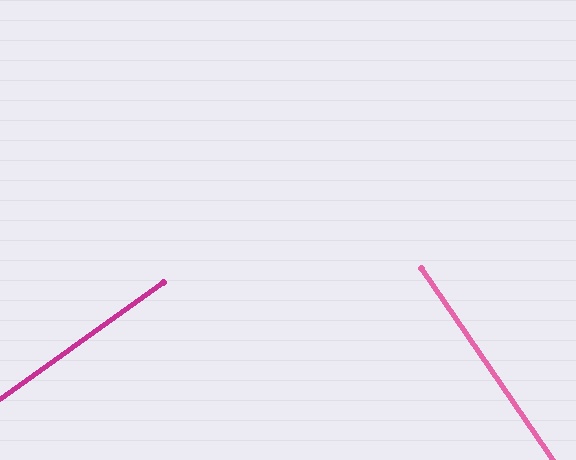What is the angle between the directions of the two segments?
Approximately 89 degrees.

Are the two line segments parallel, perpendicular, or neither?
Perpendicular — they meet at approximately 89°.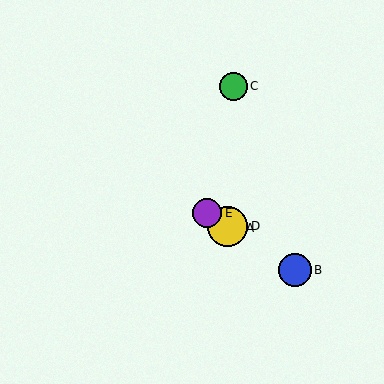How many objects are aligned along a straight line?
4 objects (A, B, D, E) are aligned along a straight line.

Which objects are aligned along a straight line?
Objects A, B, D, E are aligned along a straight line.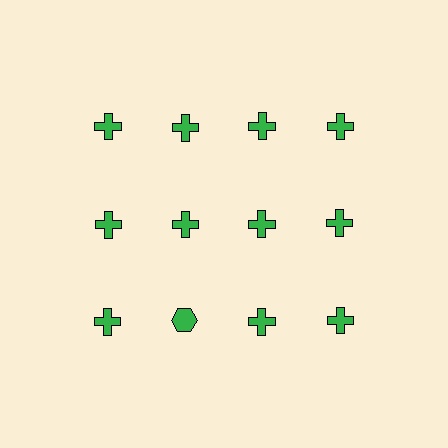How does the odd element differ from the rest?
It has a different shape: hexagon instead of cross.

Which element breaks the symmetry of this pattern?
The green hexagon in the third row, second from left column breaks the symmetry. All other shapes are green crosses.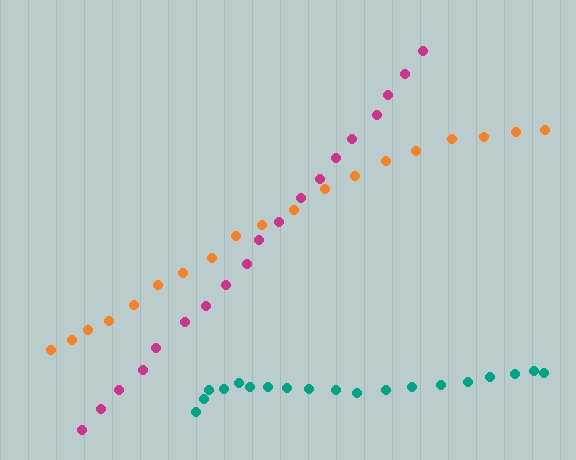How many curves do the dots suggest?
There are 3 distinct paths.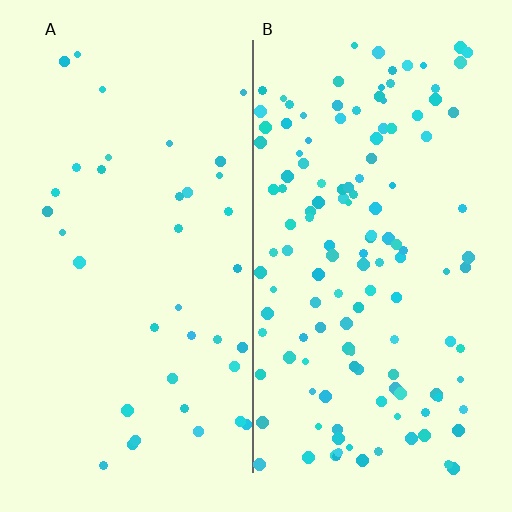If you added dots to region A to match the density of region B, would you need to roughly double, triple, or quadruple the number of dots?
Approximately triple.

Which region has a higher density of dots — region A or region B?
B (the right).